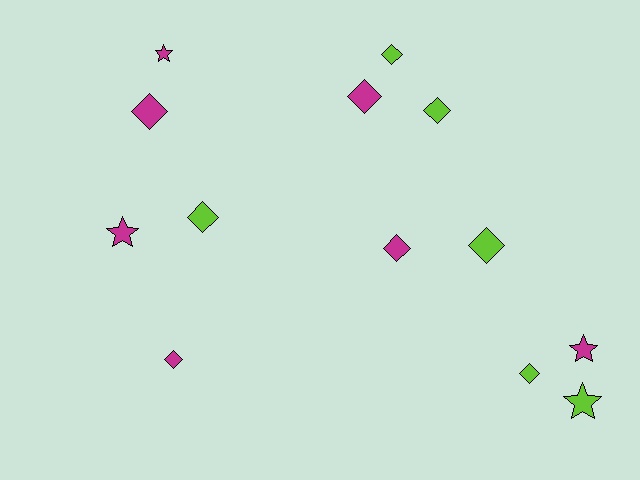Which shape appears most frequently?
Diamond, with 9 objects.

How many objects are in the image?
There are 13 objects.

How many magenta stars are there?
There are 3 magenta stars.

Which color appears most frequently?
Magenta, with 7 objects.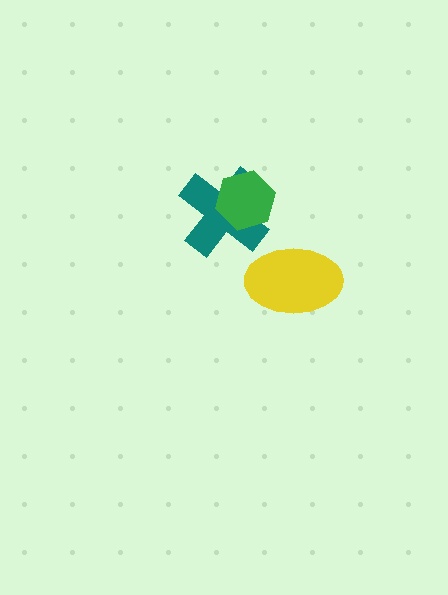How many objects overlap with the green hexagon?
1 object overlaps with the green hexagon.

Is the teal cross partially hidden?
Yes, it is partially covered by another shape.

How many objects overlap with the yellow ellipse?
0 objects overlap with the yellow ellipse.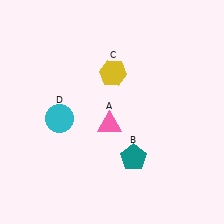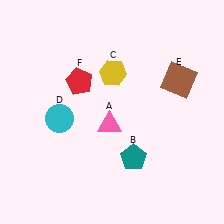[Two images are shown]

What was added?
A brown square (E), a red pentagon (F) were added in Image 2.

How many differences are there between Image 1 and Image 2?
There are 2 differences between the two images.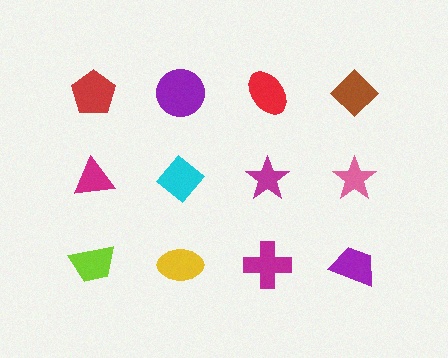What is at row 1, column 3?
A red ellipse.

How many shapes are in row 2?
4 shapes.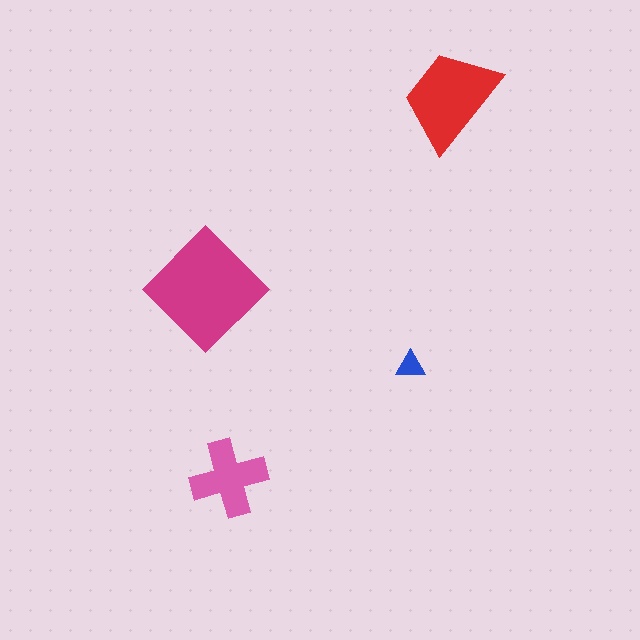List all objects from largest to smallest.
The magenta diamond, the red trapezoid, the pink cross, the blue triangle.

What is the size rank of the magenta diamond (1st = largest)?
1st.